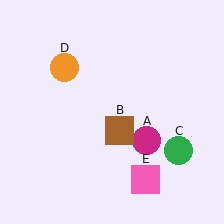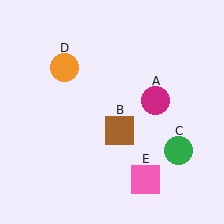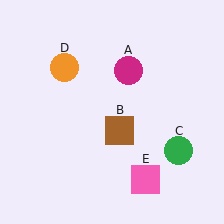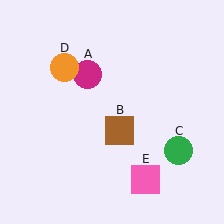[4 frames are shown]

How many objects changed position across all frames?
1 object changed position: magenta circle (object A).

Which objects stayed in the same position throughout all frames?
Brown square (object B) and green circle (object C) and orange circle (object D) and pink square (object E) remained stationary.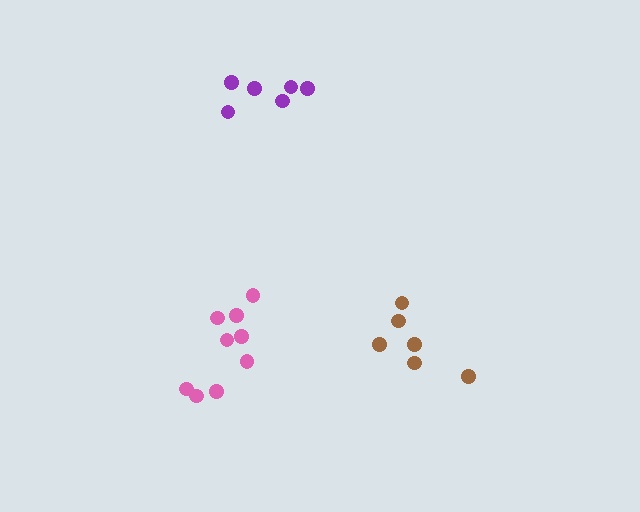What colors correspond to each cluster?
The clusters are colored: brown, pink, purple.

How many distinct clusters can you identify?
There are 3 distinct clusters.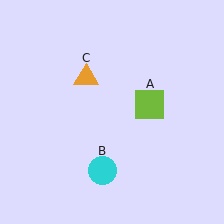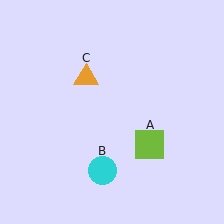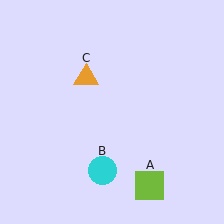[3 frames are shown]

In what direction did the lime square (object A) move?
The lime square (object A) moved down.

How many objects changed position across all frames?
1 object changed position: lime square (object A).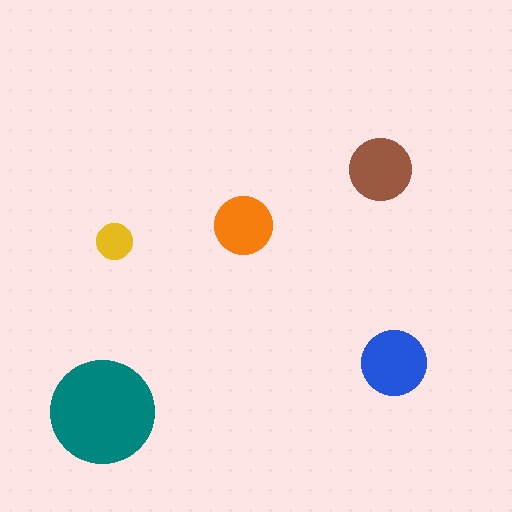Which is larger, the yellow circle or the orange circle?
The orange one.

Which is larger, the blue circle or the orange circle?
The blue one.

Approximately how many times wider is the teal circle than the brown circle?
About 1.5 times wider.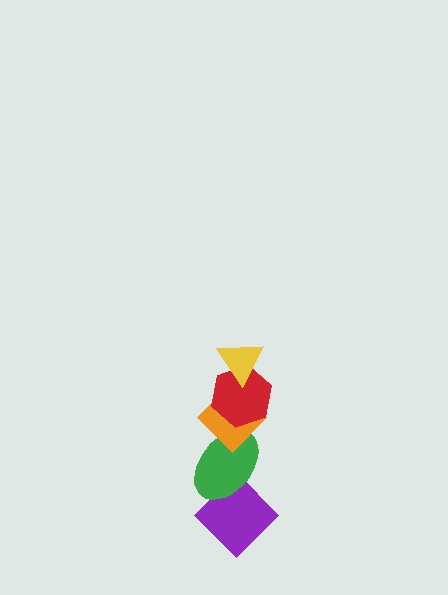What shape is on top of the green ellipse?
The orange diamond is on top of the green ellipse.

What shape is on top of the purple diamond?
The green ellipse is on top of the purple diamond.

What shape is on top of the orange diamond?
The red hexagon is on top of the orange diamond.